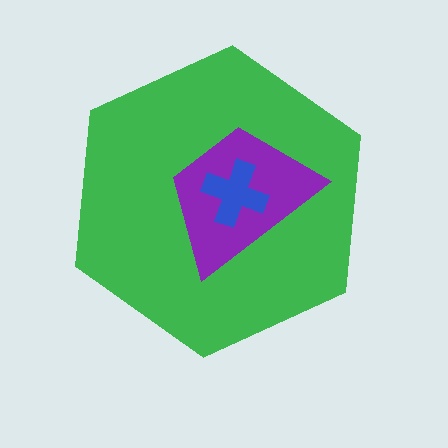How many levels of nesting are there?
3.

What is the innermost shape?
The blue cross.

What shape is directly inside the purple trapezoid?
The blue cross.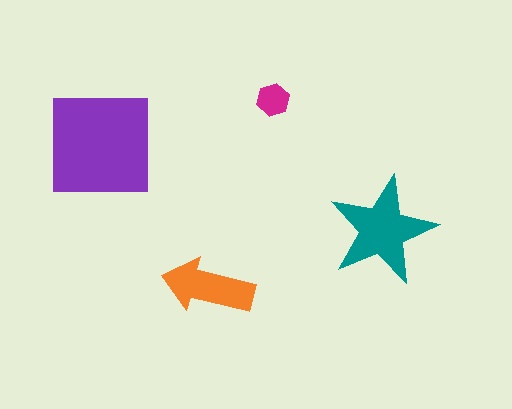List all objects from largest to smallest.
The purple square, the teal star, the orange arrow, the magenta hexagon.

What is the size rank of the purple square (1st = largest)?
1st.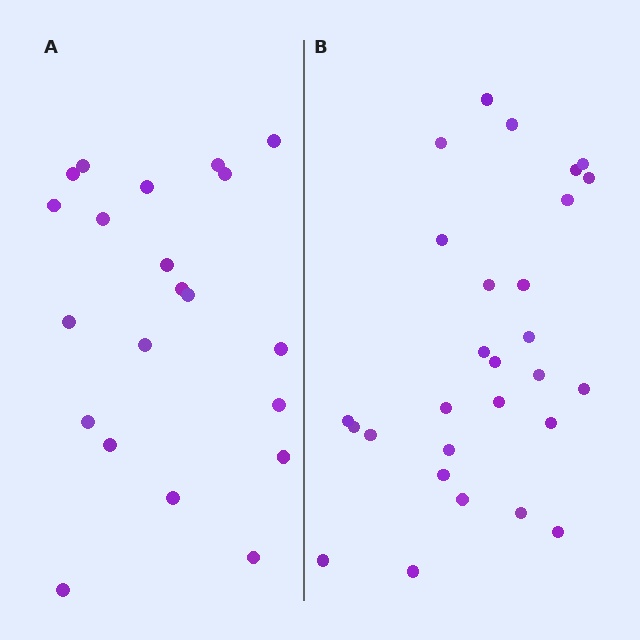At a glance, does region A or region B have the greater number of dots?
Region B (the right region) has more dots.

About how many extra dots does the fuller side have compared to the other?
Region B has roughly 8 or so more dots than region A.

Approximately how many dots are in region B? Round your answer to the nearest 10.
About 30 dots. (The exact count is 28, which rounds to 30.)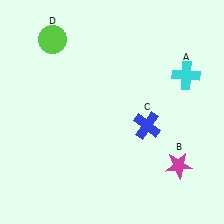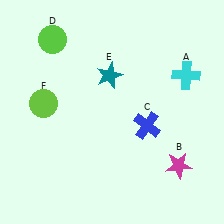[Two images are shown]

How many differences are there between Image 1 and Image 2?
There are 2 differences between the two images.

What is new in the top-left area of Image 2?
A teal star (E) was added in the top-left area of Image 2.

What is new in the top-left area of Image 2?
A lime circle (F) was added in the top-left area of Image 2.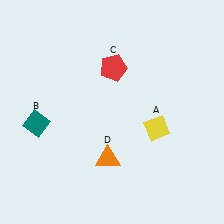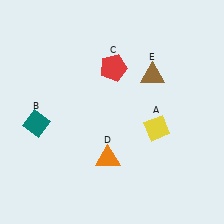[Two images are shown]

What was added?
A brown triangle (E) was added in Image 2.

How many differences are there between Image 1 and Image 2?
There is 1 difference between the two images.